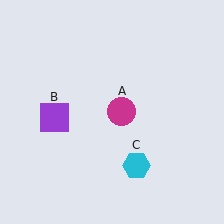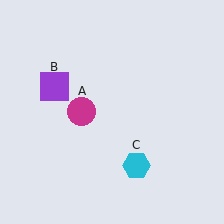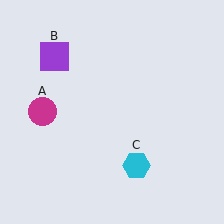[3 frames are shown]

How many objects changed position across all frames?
2 objects changed position: magenta circle (object A), purple square (object B).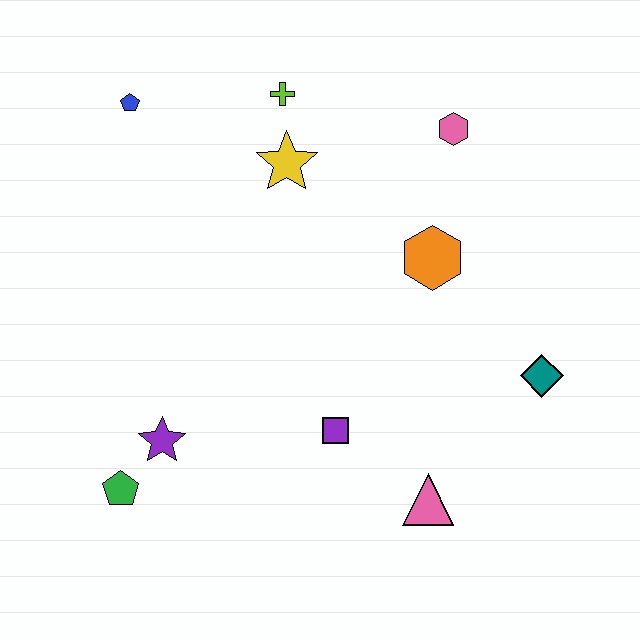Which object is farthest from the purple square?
The blue pentagon is farthest from the purple square.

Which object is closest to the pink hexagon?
The orange hexagon is closest to the pink hexagon.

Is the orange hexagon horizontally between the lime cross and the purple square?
No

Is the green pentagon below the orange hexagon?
Yes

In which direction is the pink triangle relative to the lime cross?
The pink triangle is below the lime cross.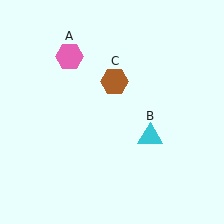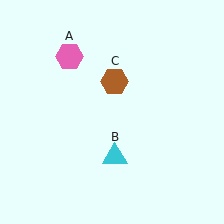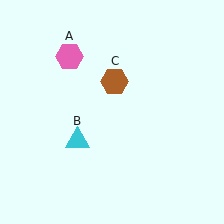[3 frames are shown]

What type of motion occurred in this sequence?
The cyan triangle (object B) rotated clockwise around the center of the scene.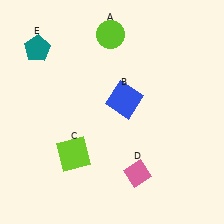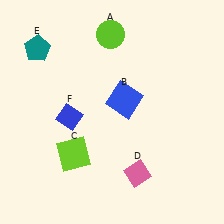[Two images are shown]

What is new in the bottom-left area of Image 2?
A blue diamond (F) was added in the bottom-left area of Image 2.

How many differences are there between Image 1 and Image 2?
There is 1 difference between the two images.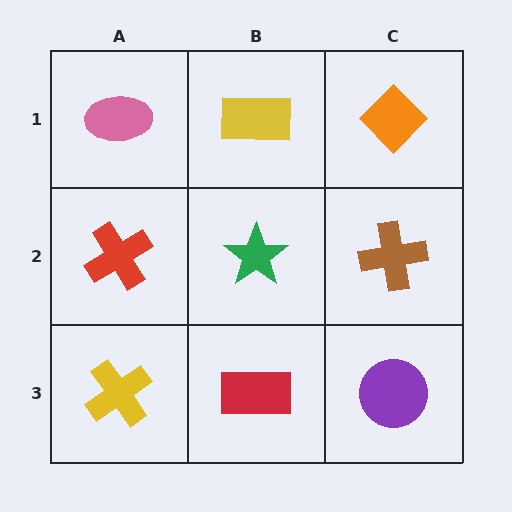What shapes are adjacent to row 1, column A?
A red cross (row 2, column A), a yellow rectangle (row 1, column B).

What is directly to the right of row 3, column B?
A purple circle.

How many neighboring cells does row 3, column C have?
2.